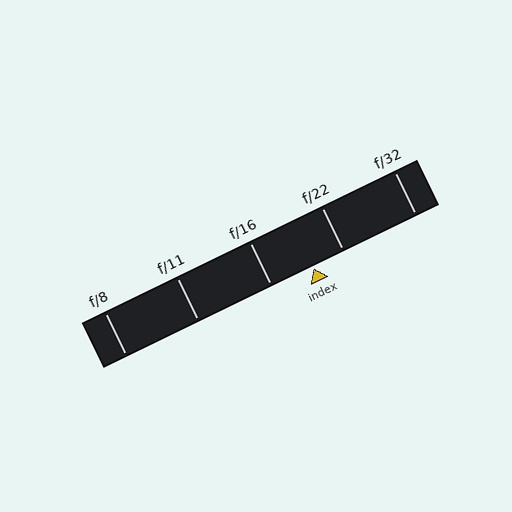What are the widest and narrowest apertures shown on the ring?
The widest aperture shown is f/8 and the narrowest is f/32.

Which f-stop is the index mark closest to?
The index mark is closest to f/22.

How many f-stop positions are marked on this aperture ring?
There are 5 f-stop positions marked.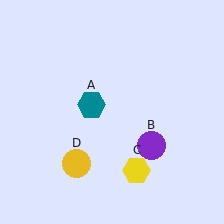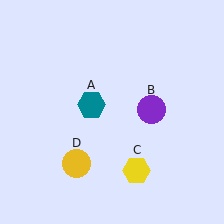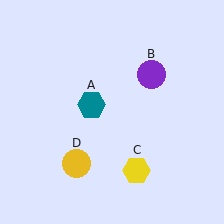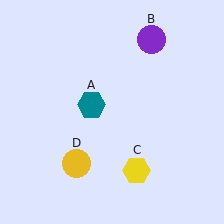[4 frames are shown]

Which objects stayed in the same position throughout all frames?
Teal hexagon (object A) and yellow hexagon (object C) and yellow circle (object D) remained stationary.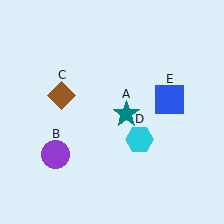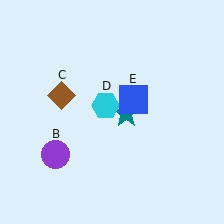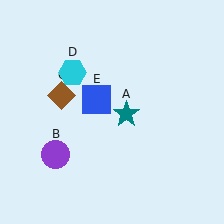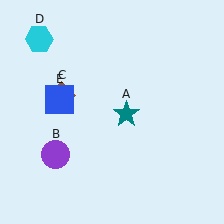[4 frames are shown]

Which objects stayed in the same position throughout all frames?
Teal star (object A) and purple circle (object B) and brown diamond (object C) remained stationary.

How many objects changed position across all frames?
2 objects changed position: cyan hexagon (object D), blue square (object E).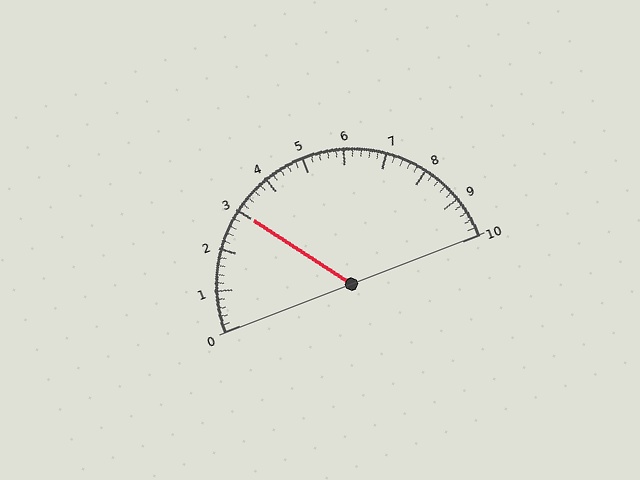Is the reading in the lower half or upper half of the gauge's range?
The reading is in the lower half of the range (0 to 10).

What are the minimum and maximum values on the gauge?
The gauge ranges from 0 to 10.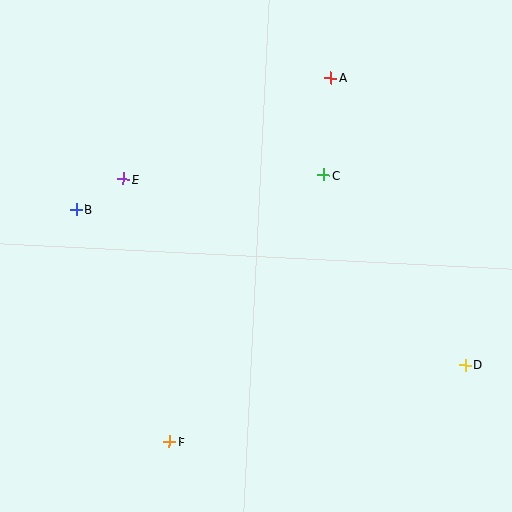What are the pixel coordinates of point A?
Point A is at (331, 78).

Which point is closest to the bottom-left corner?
Point F is closest to the bottom-left corner.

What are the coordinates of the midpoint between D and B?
The midpoint between D and B is at (271, 287).